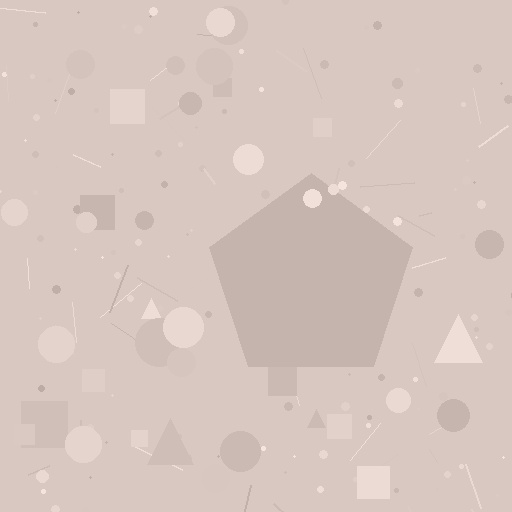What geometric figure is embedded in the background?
A pentagon is embedded in the background.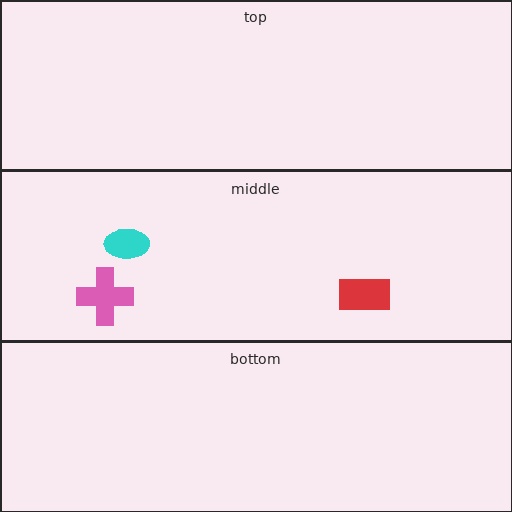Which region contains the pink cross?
The middle region.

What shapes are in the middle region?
The pink cross, the cyan ellipse, the red rectangle.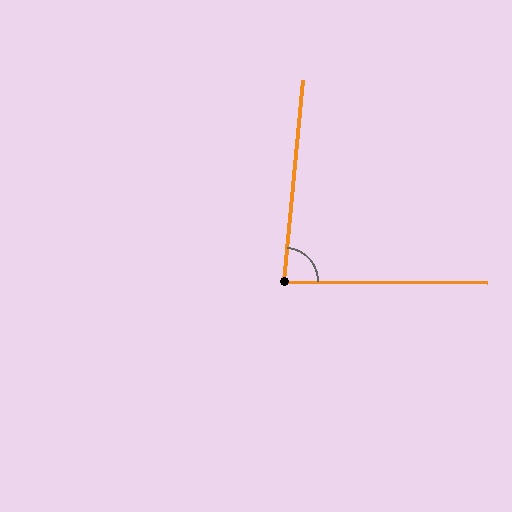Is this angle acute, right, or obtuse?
It is approximately a right angle.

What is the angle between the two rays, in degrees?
Approximately 85 degrees.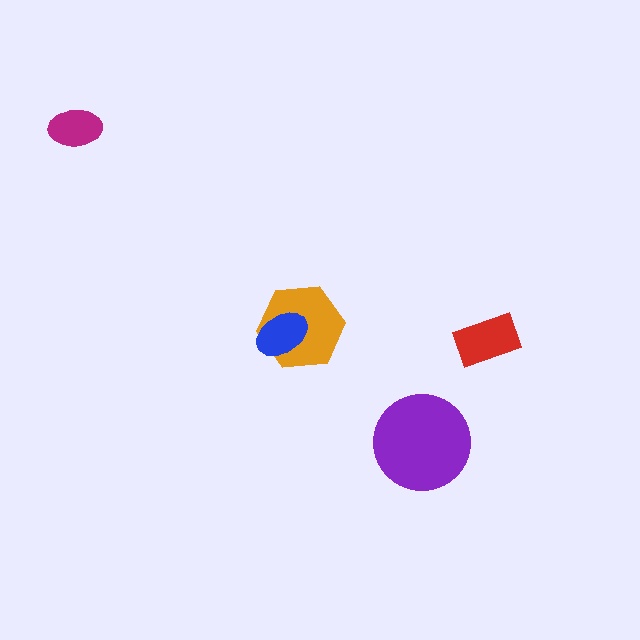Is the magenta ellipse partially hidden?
No, no other shape covers it.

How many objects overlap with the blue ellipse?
1 object overlaps with the blue ellipse.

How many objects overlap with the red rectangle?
0 objects overlap with the red rectangle.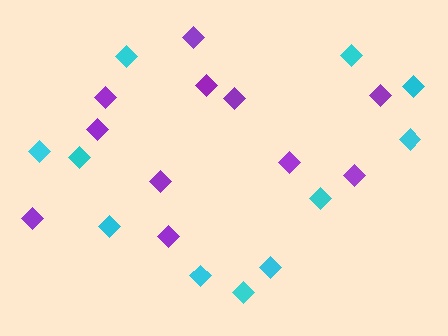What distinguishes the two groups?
There are 2 groups: one group of purple diamonds (11) and one group of cyan diamonds (11).